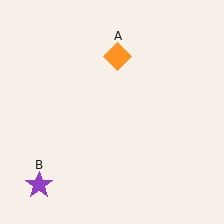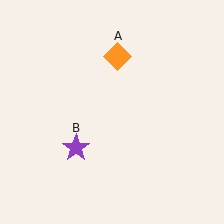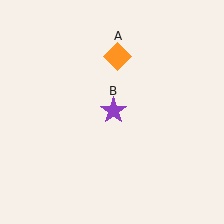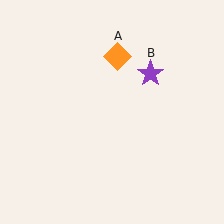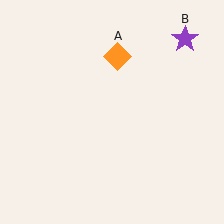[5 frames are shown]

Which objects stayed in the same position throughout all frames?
Orange diamond (object A) remained stationary.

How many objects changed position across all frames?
1 object changed position: purple star (object B).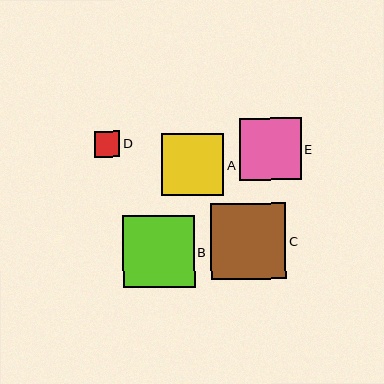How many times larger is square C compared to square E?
Square C is approximately 1.2 times the size of square E.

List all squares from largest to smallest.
From largest to smallest: C, B, A, E, D.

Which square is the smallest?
Square D is the smallest with a size of approximately 26 pixels.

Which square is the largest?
Square C is the largest with a size of approximately 75 pixels.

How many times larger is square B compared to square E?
Square B is approximately 1.2 times the size of square E.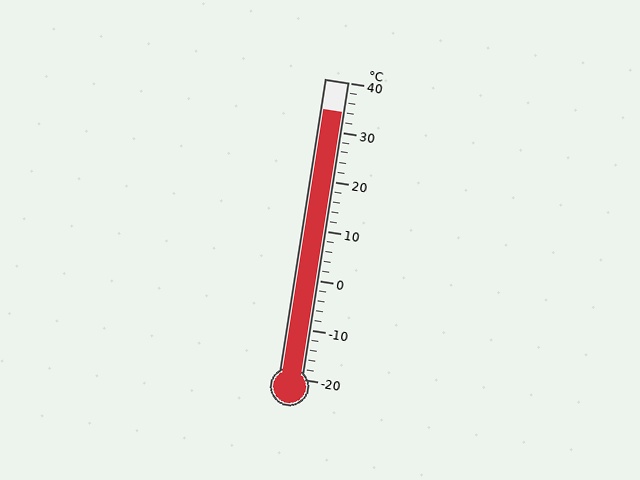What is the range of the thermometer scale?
The thermometer scale ranges from -20°C to 40°C.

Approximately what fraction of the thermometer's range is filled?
The thermometer is filled to approximately 90% of its range.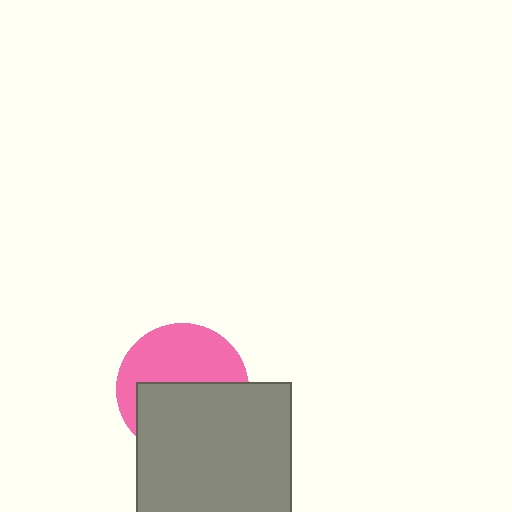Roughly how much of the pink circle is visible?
About half of it is visible (roughly 48%).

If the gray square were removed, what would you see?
You would see the complete pink circle.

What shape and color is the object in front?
The object in front is a gray square.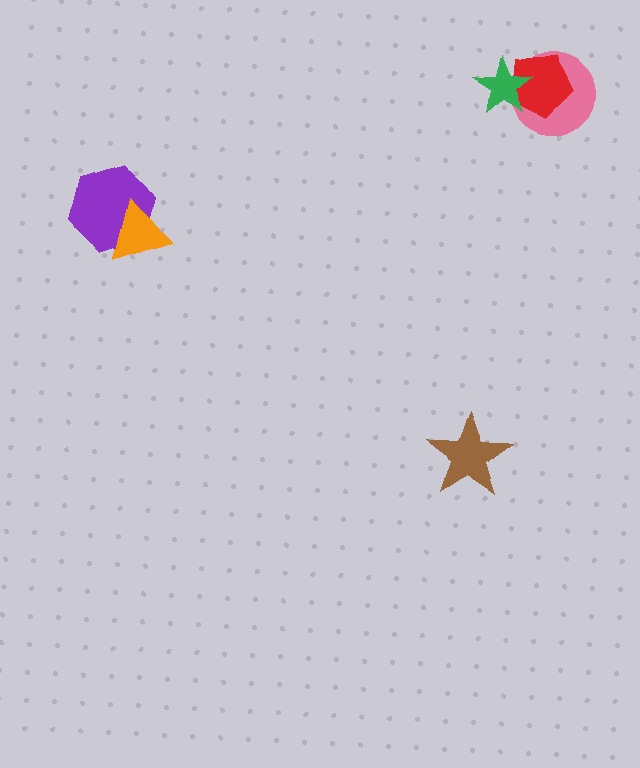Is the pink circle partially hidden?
Yes, it is partially covered by another shape.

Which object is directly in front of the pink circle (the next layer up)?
The red pentagon is directly in front of the pink circle.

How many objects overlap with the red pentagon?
2 objects overlap with the red pentagon.